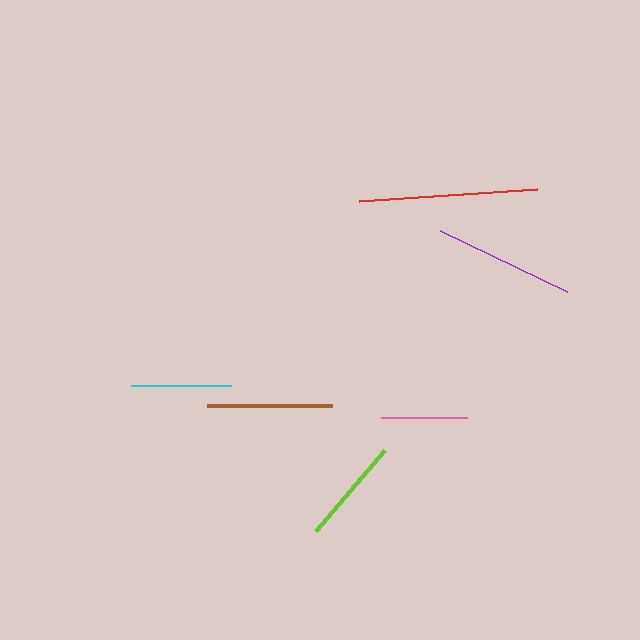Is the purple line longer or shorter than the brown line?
The purple line is longer than the brown line.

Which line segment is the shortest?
The pink line is the shortest at approximately 86 pixels.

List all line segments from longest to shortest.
From longest to shortest: red, purple, brown, lime, cyan, pink.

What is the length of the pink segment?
The pink segment is approximately 86 pixels long.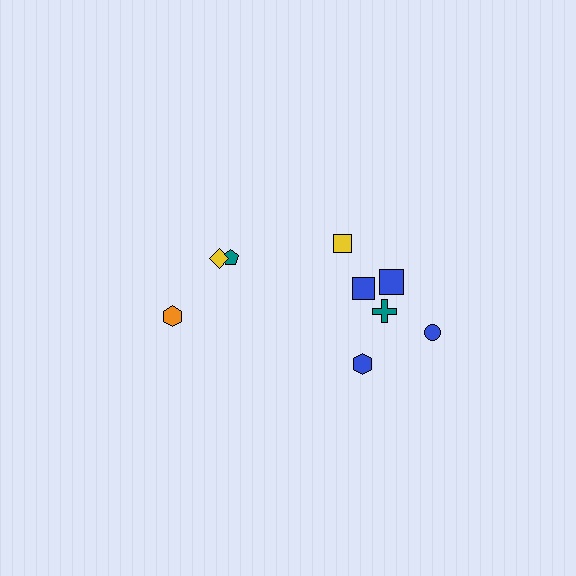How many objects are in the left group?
There are 3 objects.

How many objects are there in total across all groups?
There are 9 objects.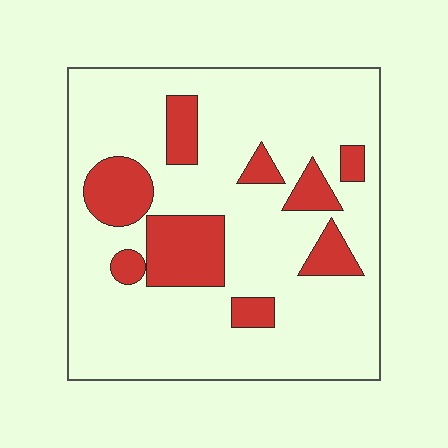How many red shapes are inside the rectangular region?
9.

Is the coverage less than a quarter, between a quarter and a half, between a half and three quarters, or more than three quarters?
Less than a quarter.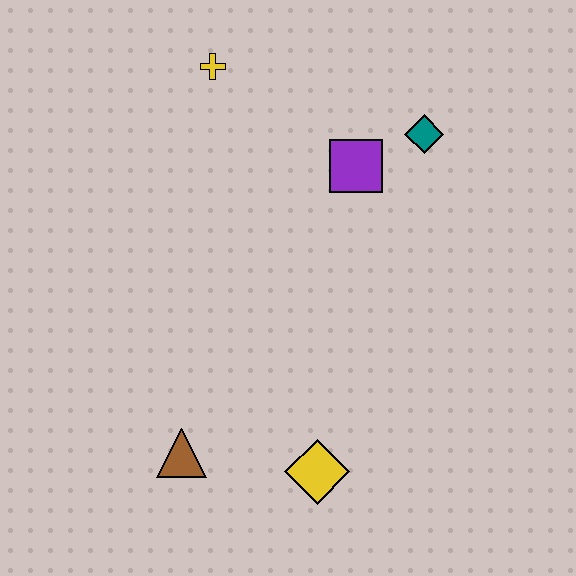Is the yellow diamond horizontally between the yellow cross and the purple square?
Yes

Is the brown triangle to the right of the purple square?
No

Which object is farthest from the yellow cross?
The yellow diamond is farthest from the yellow cross.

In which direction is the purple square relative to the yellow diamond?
The purple square is above the yellow diamond.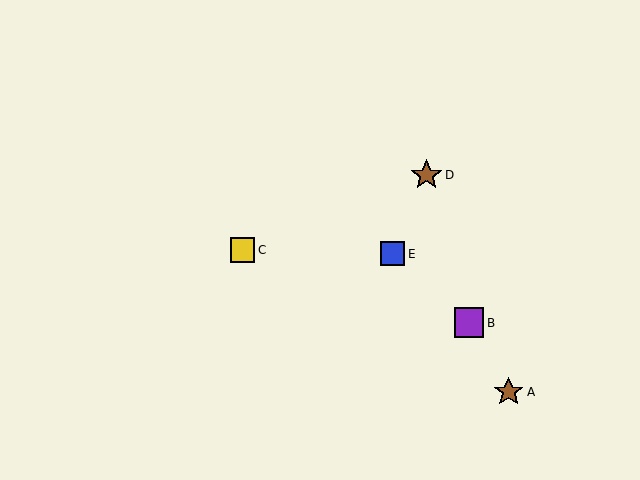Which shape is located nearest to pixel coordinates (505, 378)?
The brown star (labeled A) at (509, 392) is nearest to that location.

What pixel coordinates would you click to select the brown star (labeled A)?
Click at (509, 392) to select the brown star A.